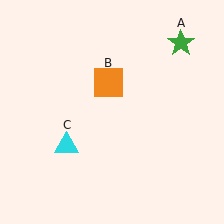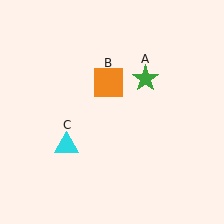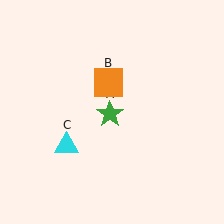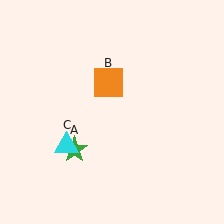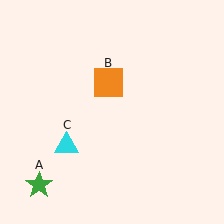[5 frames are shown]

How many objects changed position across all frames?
1 object changed position: green star (object A).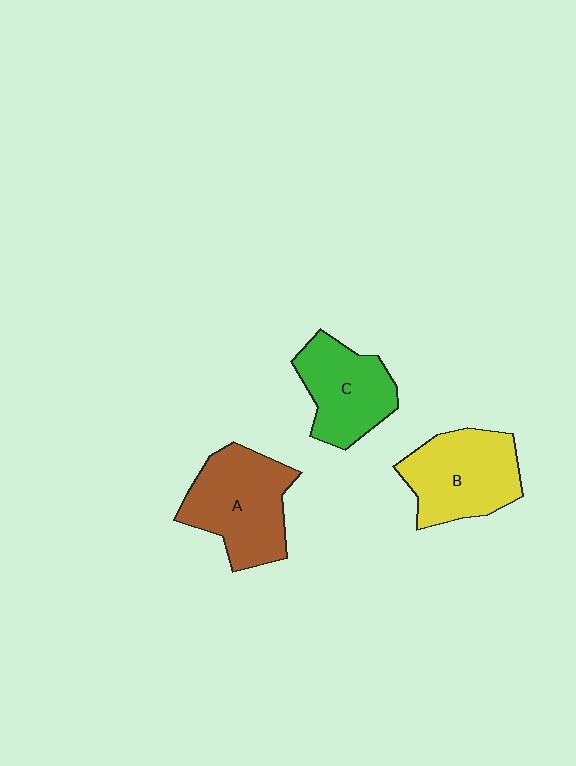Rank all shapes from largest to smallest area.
From largest to smallest: A (brown), B (yellow), C (green).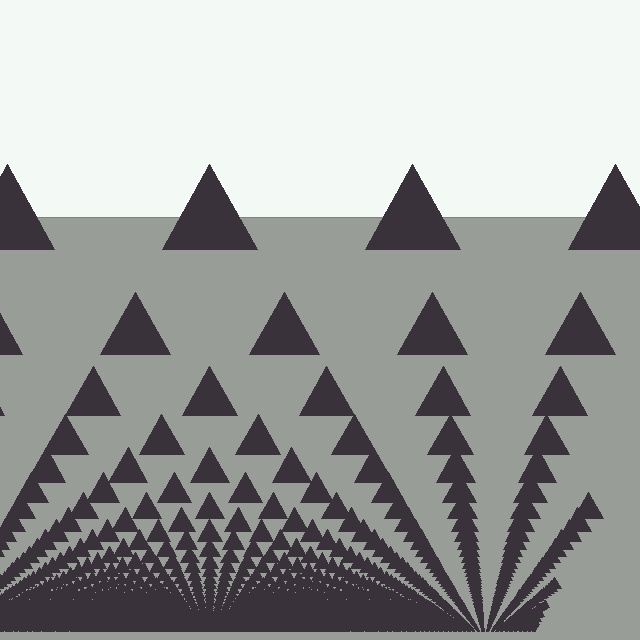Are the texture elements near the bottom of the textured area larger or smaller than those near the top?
Smaller. The gradient is inverted — elements near the bottom are smaller and denser.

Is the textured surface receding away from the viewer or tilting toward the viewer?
The surface appears to tilt toward the viewer. Texture elements get larger and sparser toward the top.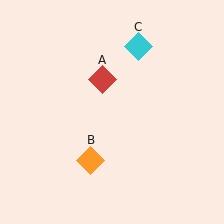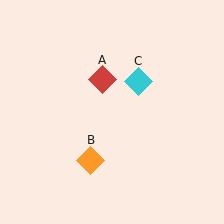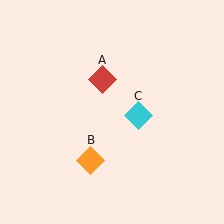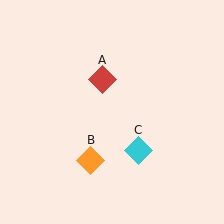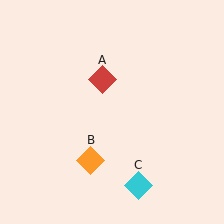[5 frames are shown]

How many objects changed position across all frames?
1 object changed position: cyan diamond (object C).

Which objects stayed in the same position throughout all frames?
Red diamond (object A) and orange diamond (object B) remained stationary.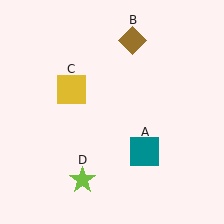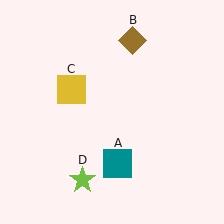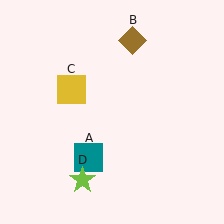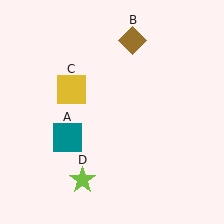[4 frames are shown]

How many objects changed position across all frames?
1 object changed position: teal square (object A).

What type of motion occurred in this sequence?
The teal square (object A) rotated clockwise around the center of the scene.